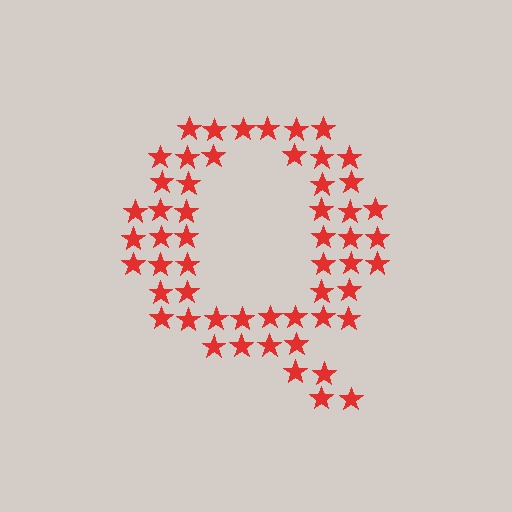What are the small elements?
The small elements are stars.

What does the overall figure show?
The overall figure shows the letter Q.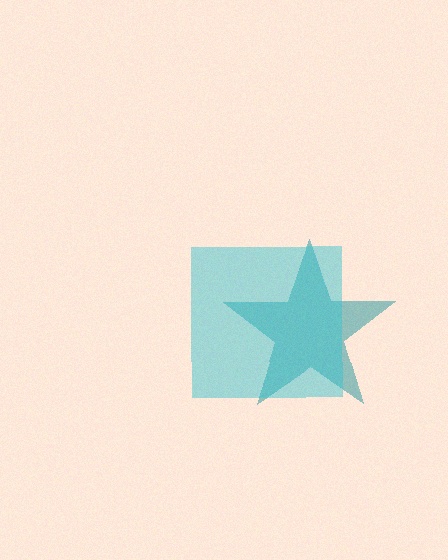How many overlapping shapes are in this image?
There are 2 overlapping shapes in the image.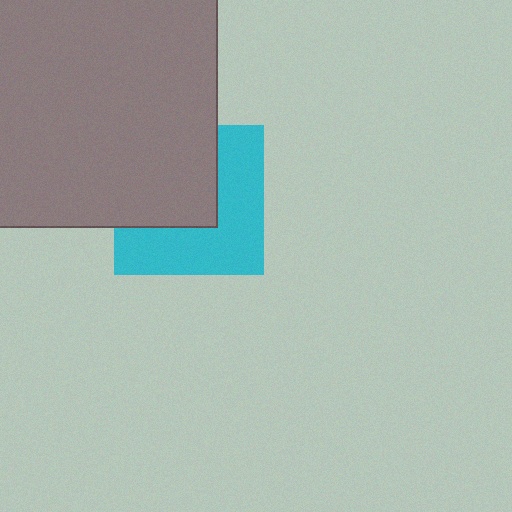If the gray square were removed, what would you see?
You would see the complete cyan square.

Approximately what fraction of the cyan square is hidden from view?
Roughly 47% of the cyan square is hidden behind the gray square.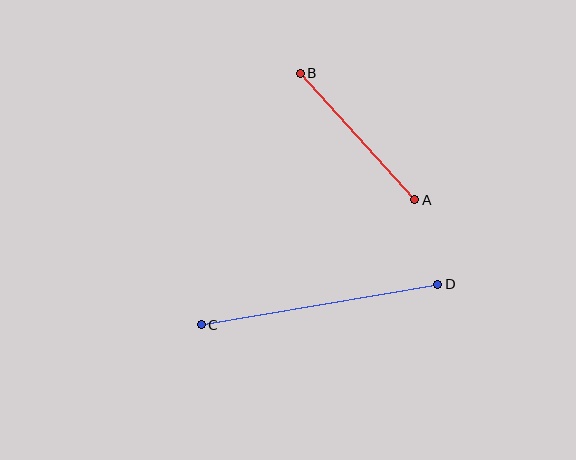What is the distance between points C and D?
The distance is approximately 240 pixels.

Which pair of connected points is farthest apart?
Points C and D are farthest apart.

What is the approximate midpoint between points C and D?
The midpoint is at approximately (320, 304) pixels.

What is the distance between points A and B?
The distance is approximately 170 pixels.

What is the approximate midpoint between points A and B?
The midpoint is at approximately (358, 137) pixels.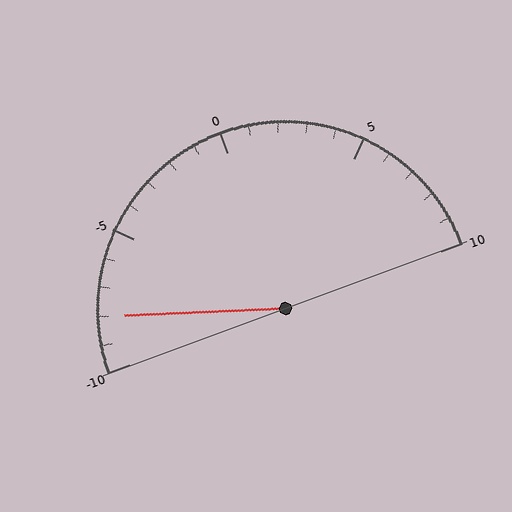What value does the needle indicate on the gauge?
The needle indicates approximately -8.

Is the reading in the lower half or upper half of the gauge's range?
The reading is in the lower half of the range (-10 to 10).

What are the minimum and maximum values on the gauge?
The gauge ranges from -10 to 10.